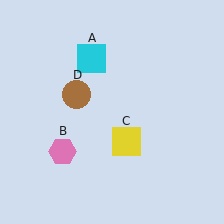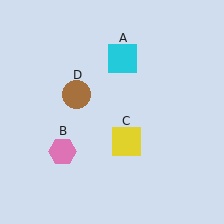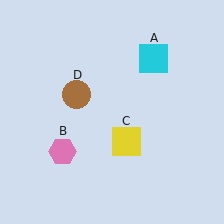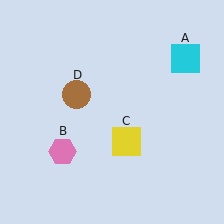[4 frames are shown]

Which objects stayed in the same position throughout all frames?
Pink hexagon (object B) and yellow square (object C) and brown circle (object D) remained stationary.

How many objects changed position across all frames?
1 object changed position: cyan square (object A).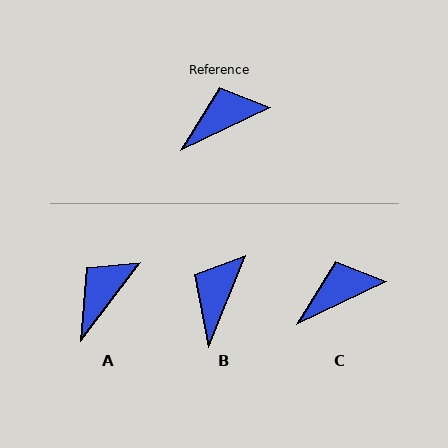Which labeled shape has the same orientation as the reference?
C.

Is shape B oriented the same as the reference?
No, it is off by about 43 degrees.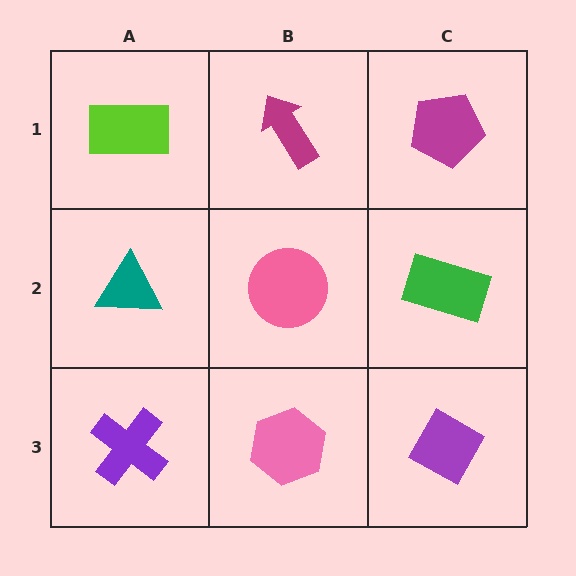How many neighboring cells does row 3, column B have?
3.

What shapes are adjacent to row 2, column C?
A magenta pentagon (row 1, column C), a purple diamond (row 3, column C), a pink circle (row 2, column B).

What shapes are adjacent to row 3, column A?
A teal triangle (row 2, column A), a pink hexagon (row 3, column B).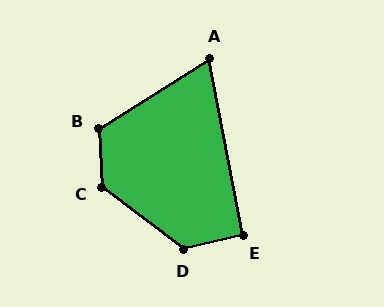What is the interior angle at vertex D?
Approximately 129 degrees (obtuse).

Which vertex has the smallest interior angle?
A, at approximately 69 degrees.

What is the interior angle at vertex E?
Approximately 93 degrees (approximately right).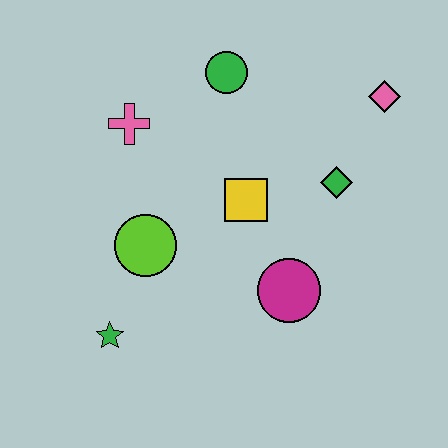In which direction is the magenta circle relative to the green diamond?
The magenta circle is below the green diamond.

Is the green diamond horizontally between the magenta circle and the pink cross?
No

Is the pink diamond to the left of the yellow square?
No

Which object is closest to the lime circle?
The green star is closest to the lime circle.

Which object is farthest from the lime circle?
The pink diamond is farthest from the lime circle.